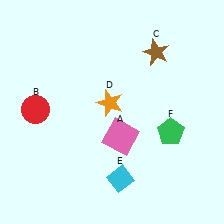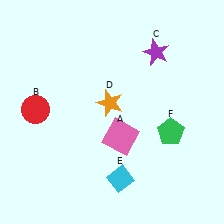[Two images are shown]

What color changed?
The star (C) changed from brown in Image 1 to purple in Image 2.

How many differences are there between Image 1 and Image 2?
There is 1 difference between the two images.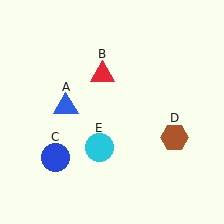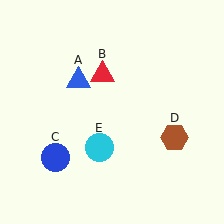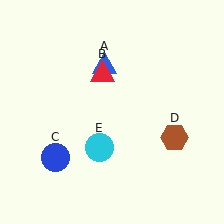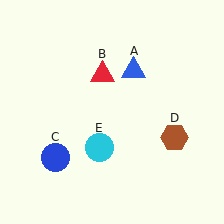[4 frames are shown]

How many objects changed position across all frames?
1 object changed position: blue triangle (object A).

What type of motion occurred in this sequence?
The blue triangle (object A) rotated clockwise around the center of the scene.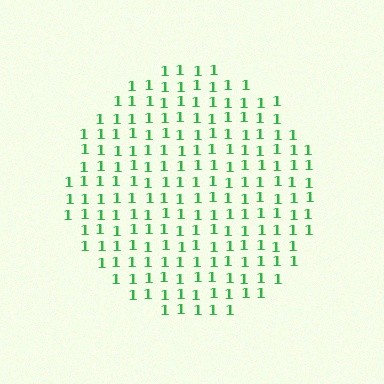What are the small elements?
The small elements are digit 1's.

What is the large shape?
The large shape is a circle.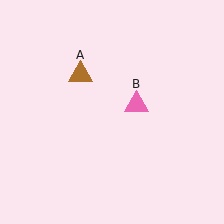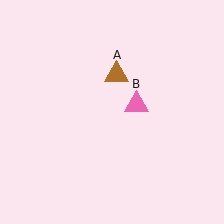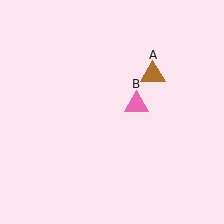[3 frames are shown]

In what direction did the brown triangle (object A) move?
The brown triangle (object A) moved right.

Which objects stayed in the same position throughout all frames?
Pink triangle (object B) remained stationary.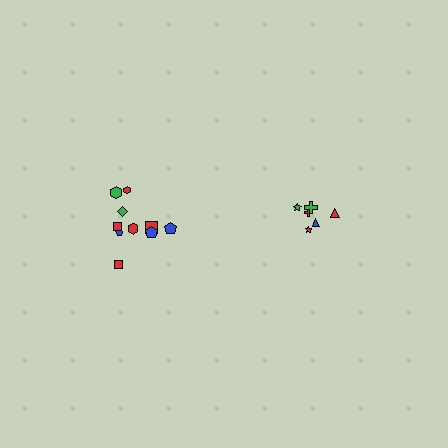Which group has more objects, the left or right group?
The left group.